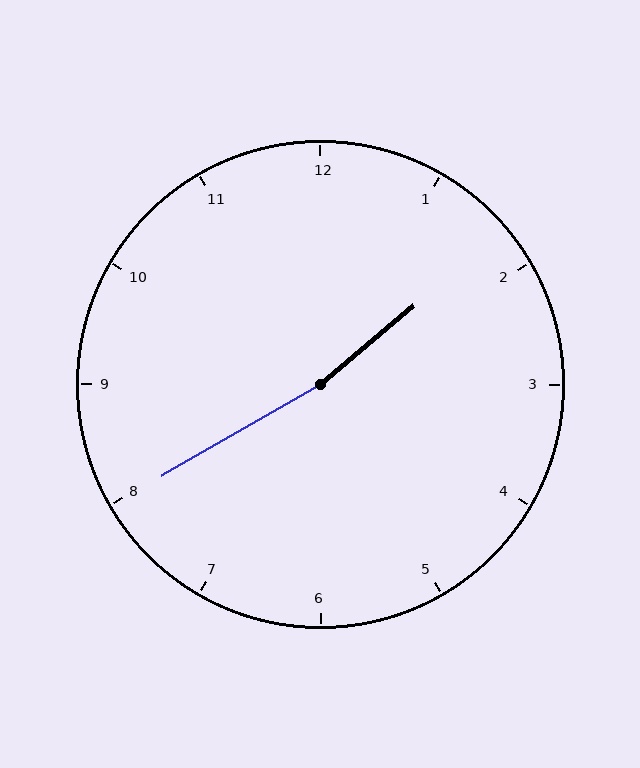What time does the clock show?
1:40.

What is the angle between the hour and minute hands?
Approximately 170 degrees.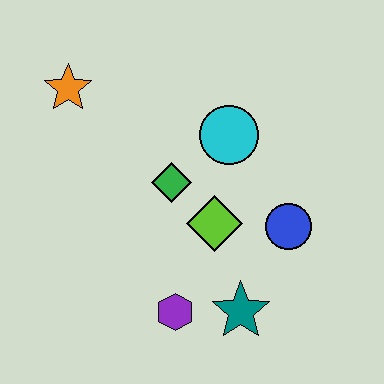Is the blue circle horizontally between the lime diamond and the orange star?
No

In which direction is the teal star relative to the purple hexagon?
The teal star is to the right of the purple hexagon.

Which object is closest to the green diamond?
The lime diamond is closest to the green diamond.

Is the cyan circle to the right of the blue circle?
No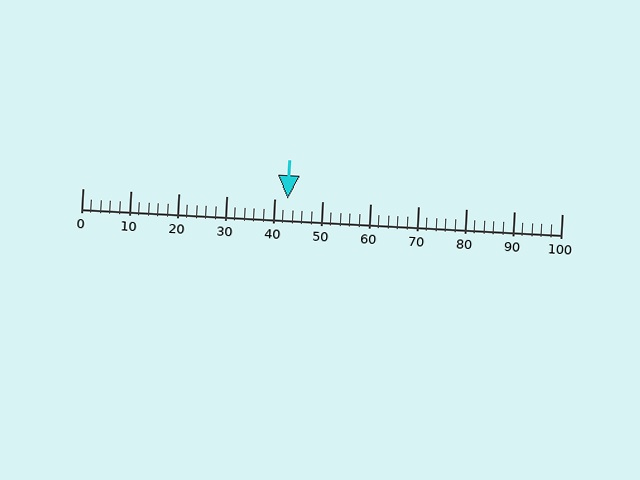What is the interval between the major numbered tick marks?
The major tick marks are spaced 10 units apart.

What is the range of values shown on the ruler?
The ruler shows values from 0 to 100.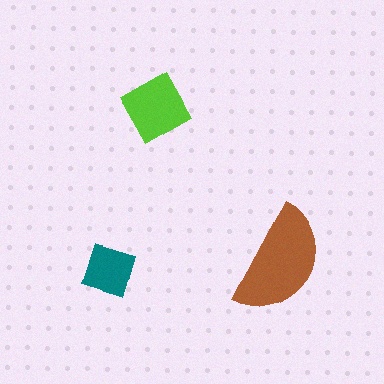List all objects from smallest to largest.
The teal diamond, the lime square, the brown semicircle.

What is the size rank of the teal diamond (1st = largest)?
3rd.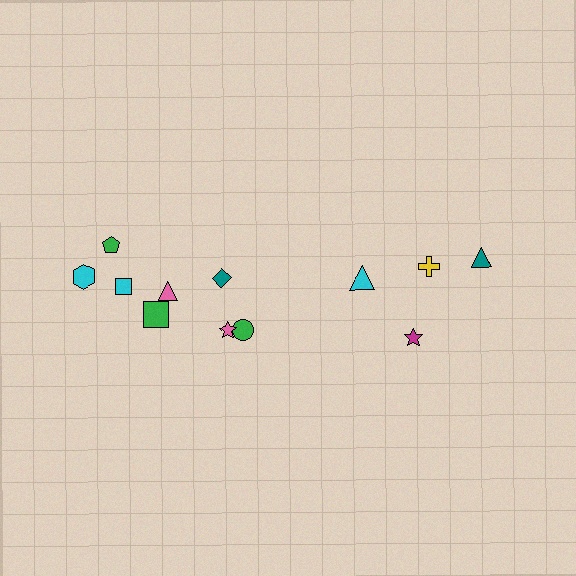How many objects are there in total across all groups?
There are 12 objects.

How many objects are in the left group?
There are 8 objects.